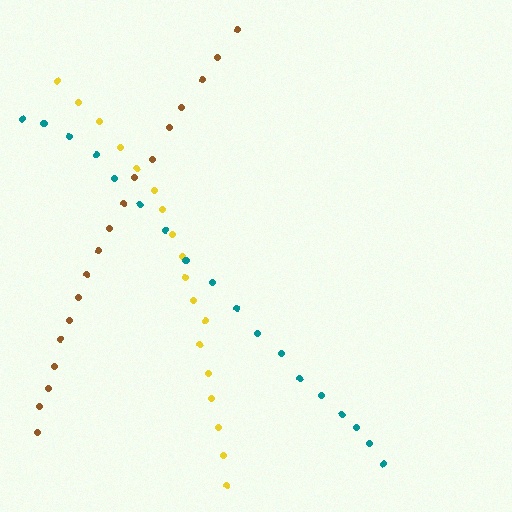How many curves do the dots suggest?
There are 3 distinct paths.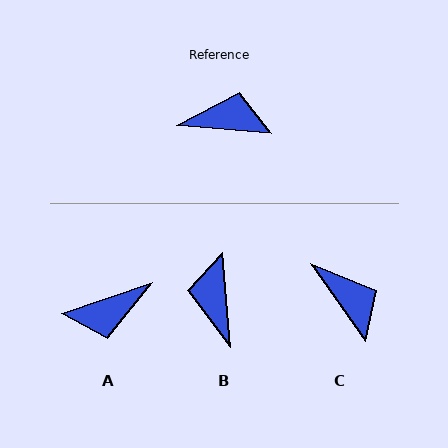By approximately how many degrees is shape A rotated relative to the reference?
Approximately 156 degrees clockwise.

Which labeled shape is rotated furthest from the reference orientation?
A, about 156 degrees away.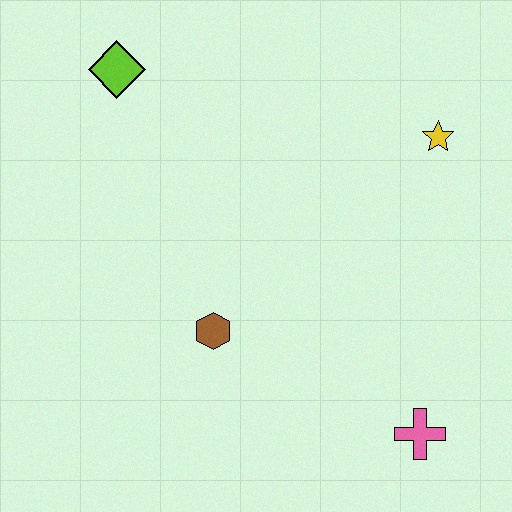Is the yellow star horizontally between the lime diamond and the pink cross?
No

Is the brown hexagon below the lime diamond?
Yes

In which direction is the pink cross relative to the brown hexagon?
The pink cross is to the right of the brown hexagon.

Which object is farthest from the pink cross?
The lime diamond is farthest from the pink cross.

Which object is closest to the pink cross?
The brown hexagon is closest to the pink cross.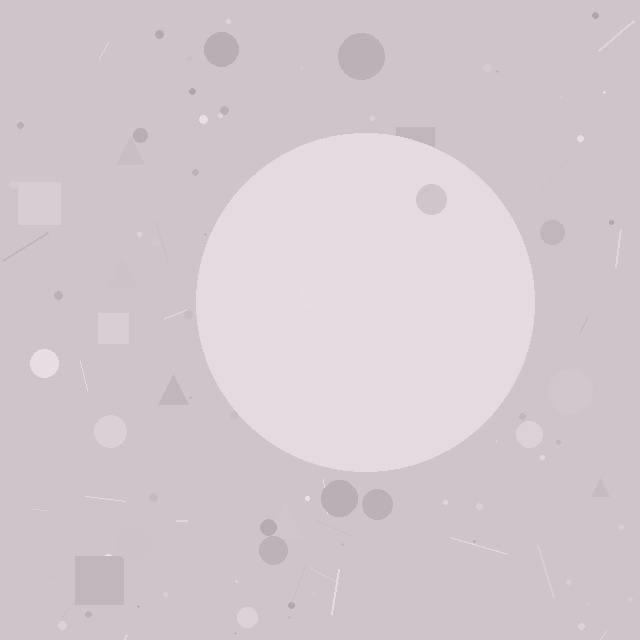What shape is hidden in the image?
A circle is hidden in the image.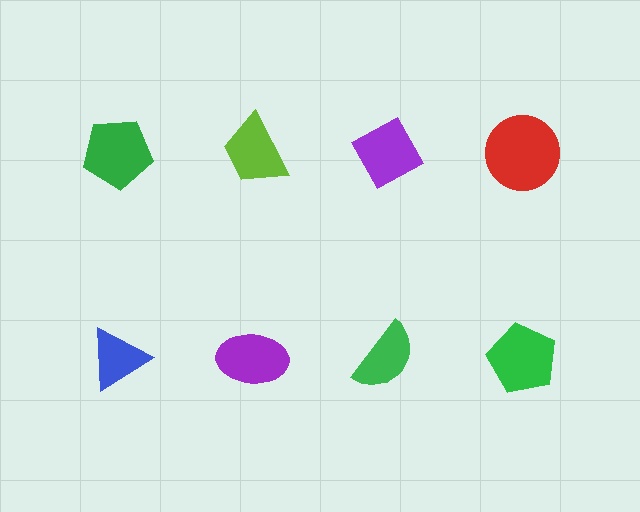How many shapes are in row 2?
4 shapes.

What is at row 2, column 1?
A blue triangle.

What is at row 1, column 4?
A red circle.